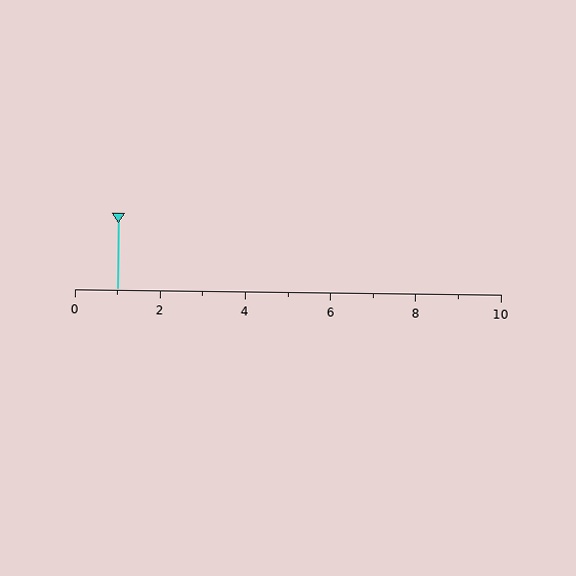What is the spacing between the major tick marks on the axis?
The major ticks are spaced 2 apart.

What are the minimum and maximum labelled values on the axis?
The axis runs from 0 to 10.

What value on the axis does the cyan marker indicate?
The marker indicates approximately 1.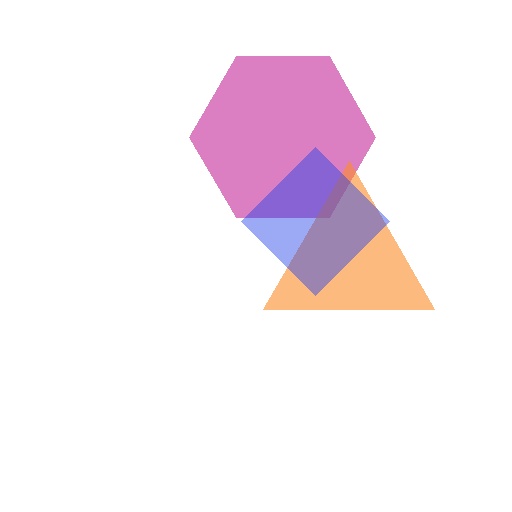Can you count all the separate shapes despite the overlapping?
Yes, there are 3 separate shapes.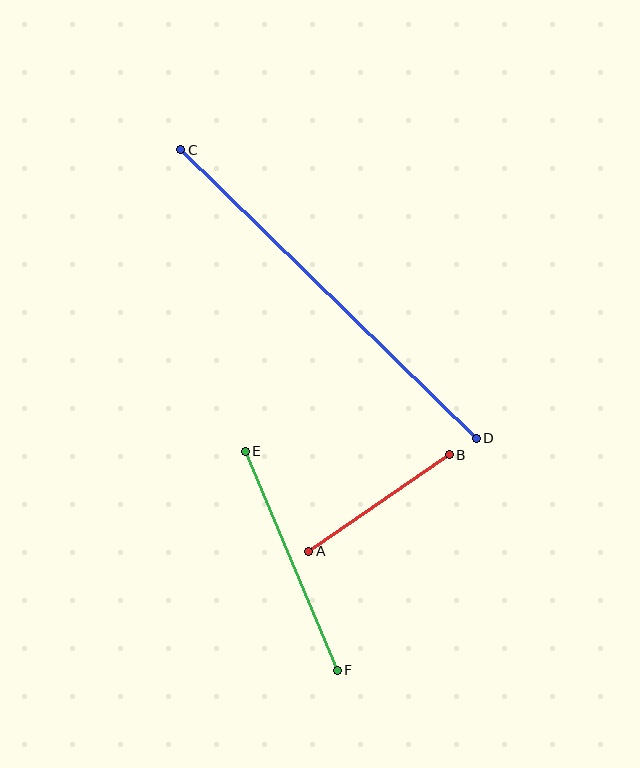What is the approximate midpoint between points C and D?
The midpoint is at approximately (328, 294) pixels.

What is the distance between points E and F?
The distance is approximately 237 pixels.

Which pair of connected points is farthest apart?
Points C and D are farthest apart.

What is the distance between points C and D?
The distance is approximately 413 pixels.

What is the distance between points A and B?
The distance is approximately 170 pixels.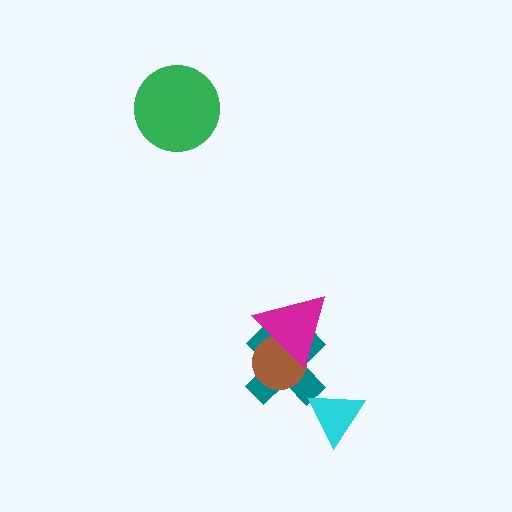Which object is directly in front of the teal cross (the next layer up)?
The brown circle is directly in front of the teal cross.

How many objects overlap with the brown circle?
2 objects overlap with the brown circle.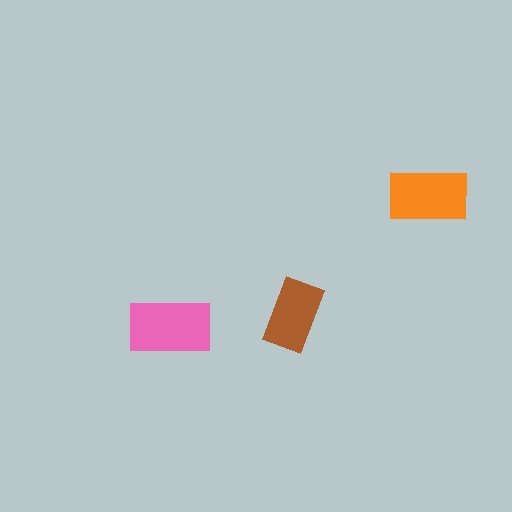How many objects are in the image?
There are 3 objects in the image.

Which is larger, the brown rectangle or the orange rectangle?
The orange one.